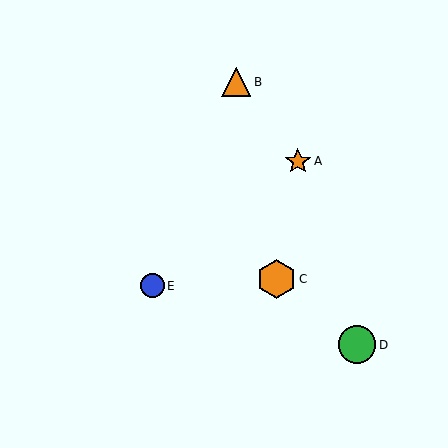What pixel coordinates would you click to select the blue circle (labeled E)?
Click at (153, 286) to select the blue circle E.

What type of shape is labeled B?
Shape B is an orange triangle.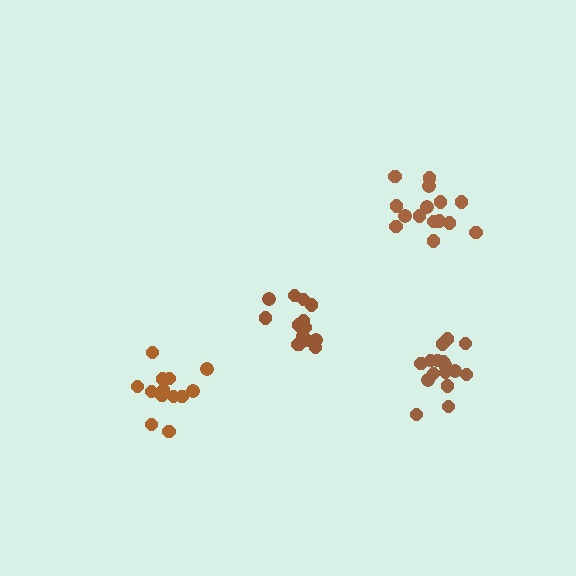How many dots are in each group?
Group 1: 16 dots, Group 2: 15 dots, Group 3: 15 dots, Group 4: 13 dots (59 total).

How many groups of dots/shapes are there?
There are 4 groups.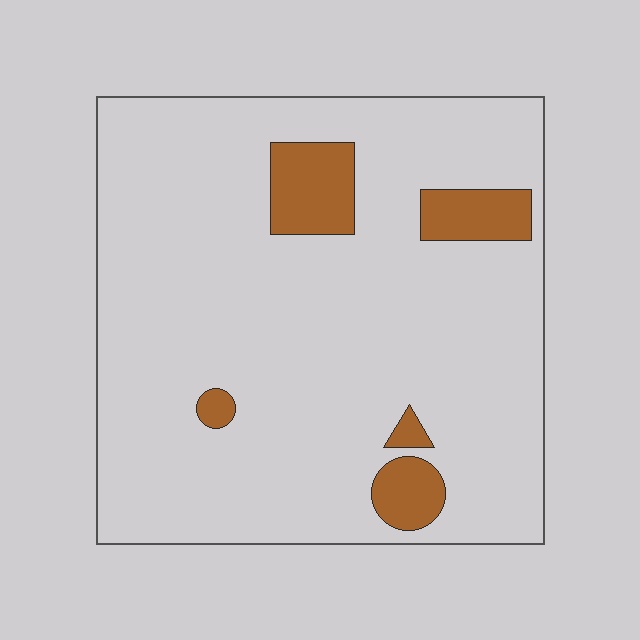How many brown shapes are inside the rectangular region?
5.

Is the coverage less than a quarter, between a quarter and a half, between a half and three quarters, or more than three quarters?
Less than a quarter.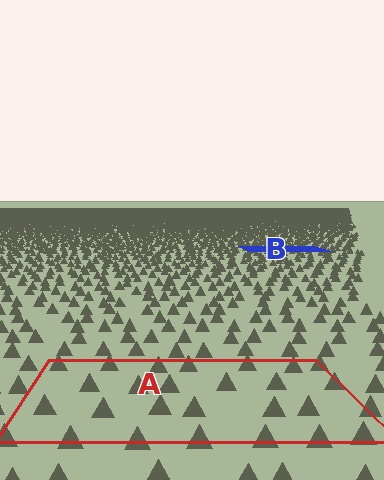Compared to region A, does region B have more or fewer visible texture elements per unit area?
Region B has more texture elements per unit area — they are packed more densely because it is farther away.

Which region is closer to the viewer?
Region A is closer. The texture elements there are larger and more spread out.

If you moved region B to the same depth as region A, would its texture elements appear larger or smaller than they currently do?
They would appear larger. At a closer depth, the same texture elements are projected at a bigger on-screen size.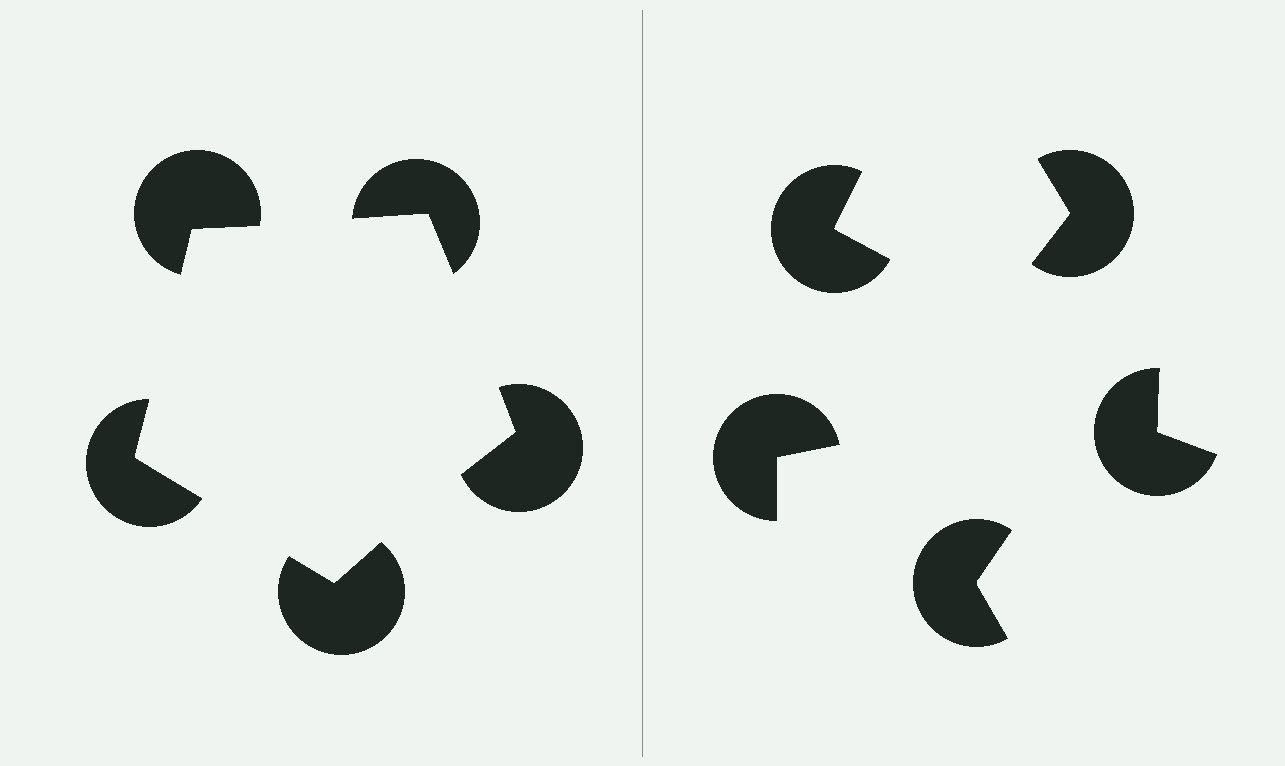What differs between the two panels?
The pac-man discs are positioned identically on both sides; only the wedge orientations differ. On the left they align to a pentagon; on the right they are misaligned.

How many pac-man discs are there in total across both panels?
10 — 5 on each side.